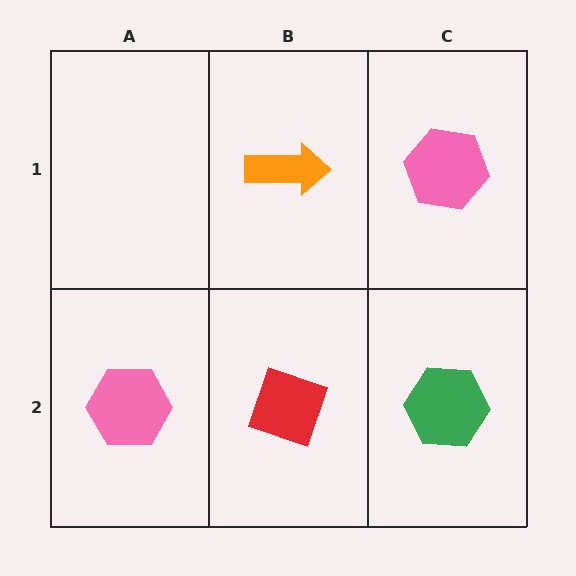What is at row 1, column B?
An orange arrow.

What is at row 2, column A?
A pink hexagon.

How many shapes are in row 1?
2 shapes.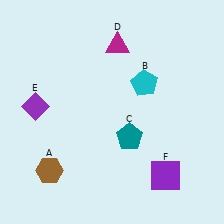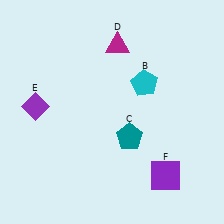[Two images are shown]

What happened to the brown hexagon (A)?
The brown hexagon (A) was removed in Image 2. It was in the bottom-left area of Image 1.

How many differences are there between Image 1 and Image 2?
There is 1 difference between the two images.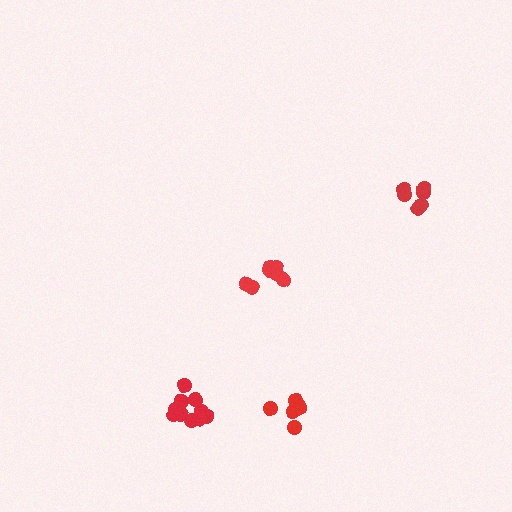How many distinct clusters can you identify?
There are 4 distinct clusters.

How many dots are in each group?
Group 1: 10 dots, Group 2: 6 dots, Group 3: 8 dots, Group 4: 6 dots (30 total).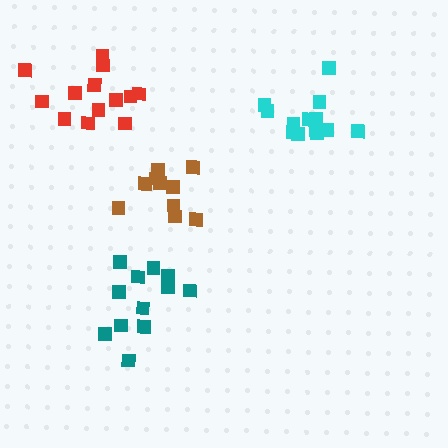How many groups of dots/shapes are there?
There are 4 groups.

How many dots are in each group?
Group 1: 10 dots, Group 2: 13 dots, Group 3: 12 dots, Group 4: 13 dots (48 total).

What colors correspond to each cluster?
The clusters are colored: brown, red, teal, cyan.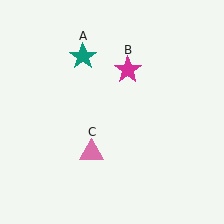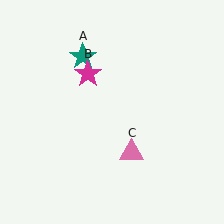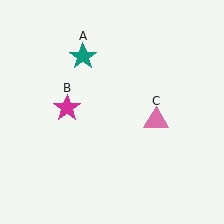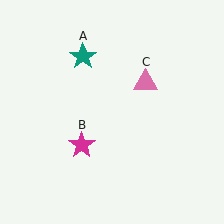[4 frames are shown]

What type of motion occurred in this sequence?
The magenta star (object B), pink triangle (object C) rotated counterclockwise around the center of the scene.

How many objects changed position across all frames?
2 objects changed position: magenta star (object B), pink triangle (object C).